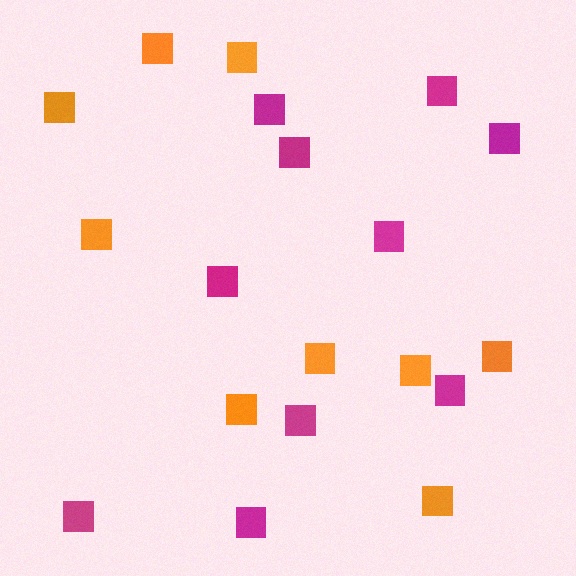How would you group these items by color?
There are 2 groups: one group of magenta squares (10) and one group of orange squares (9).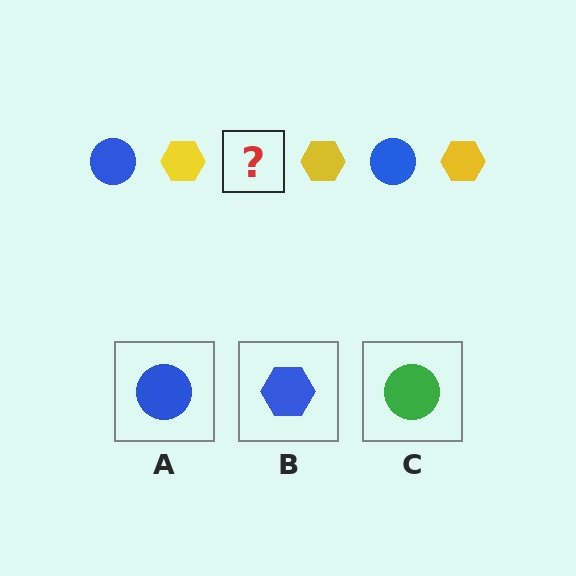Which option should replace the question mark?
Option A.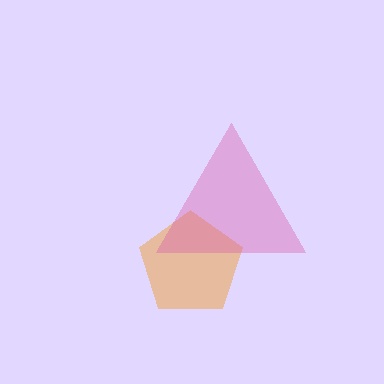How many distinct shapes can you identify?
There are 2 distinct shapes: an orange pentagon, a pink triangle.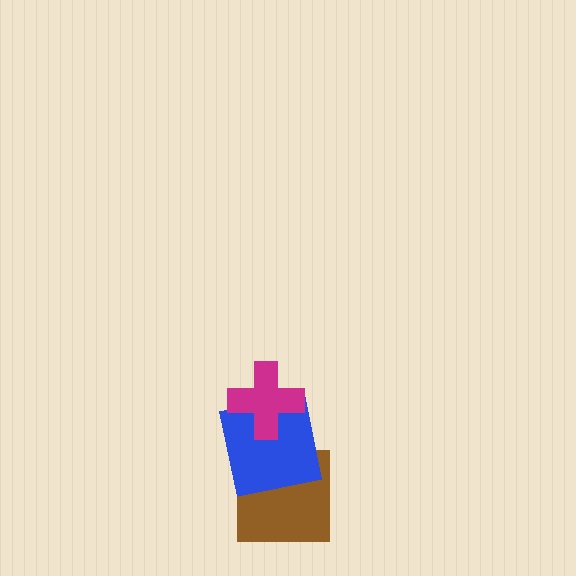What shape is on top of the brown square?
The blue square is on top of the brown square.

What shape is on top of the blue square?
The magenta cross is on top of the blue square.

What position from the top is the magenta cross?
The magenta cross is 1st from the top.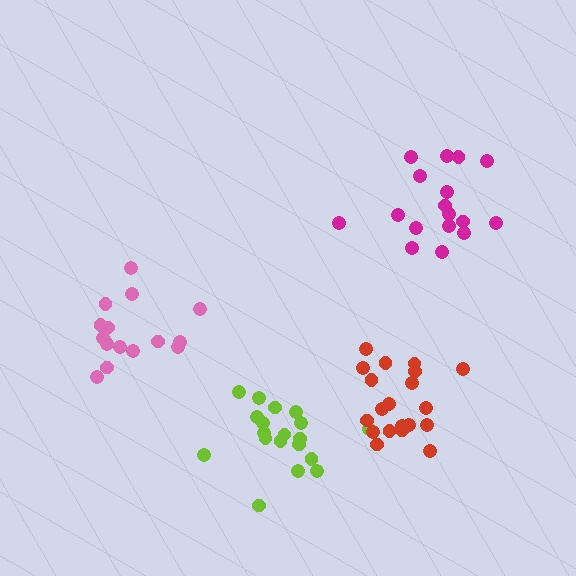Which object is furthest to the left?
The pink cluster is leftmost.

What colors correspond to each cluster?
The clusters are colored: pink, magenta, lime, red.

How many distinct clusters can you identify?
There are 4 distinct clusters.